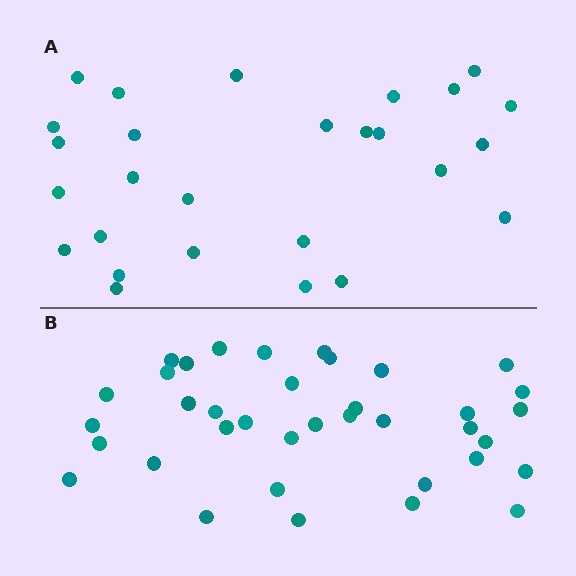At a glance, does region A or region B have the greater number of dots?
Region B (the bottom region) has more dots.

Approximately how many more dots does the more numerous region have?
Region B has roughly 10 or so more dots than region A.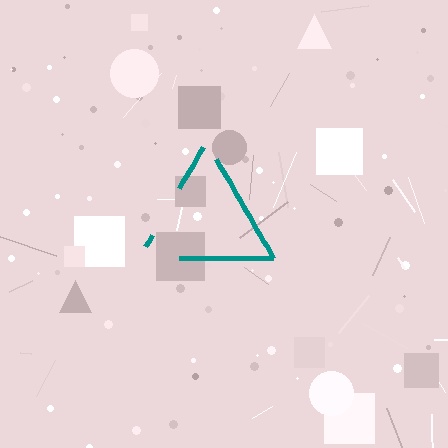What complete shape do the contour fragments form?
The contour fragments form a triangle.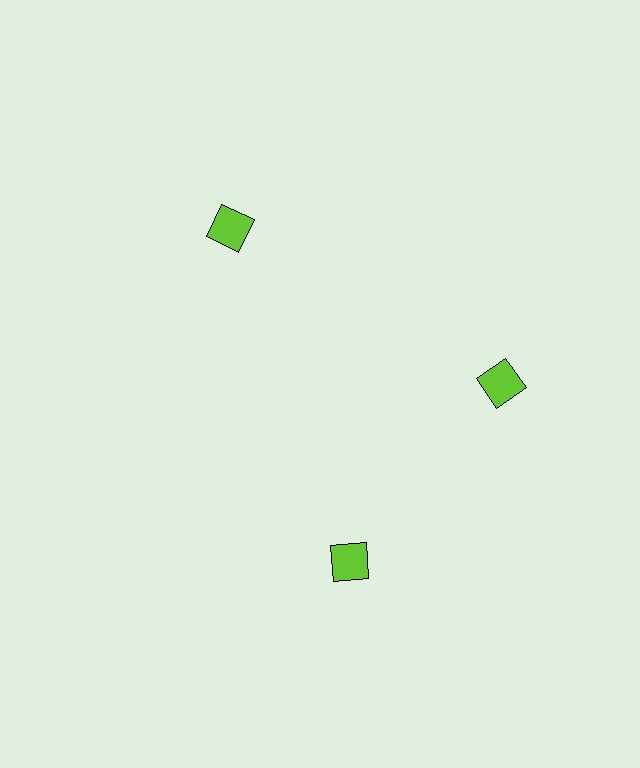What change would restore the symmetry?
The symmetry would be restored by rotating it back into even spacing with its neighbors so that all 3 squares sit at equal angles and equal distance from the center.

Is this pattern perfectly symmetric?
No. The 3 lime squares are arranged in a ring, but one element near the 7 o'clock position is rotated out of alignment along the ring, breaking the 3-fold rotational symmetry.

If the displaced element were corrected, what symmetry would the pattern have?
It would have 3-fold rotational symmetry — the pattern would map onto itself every 120 degrees.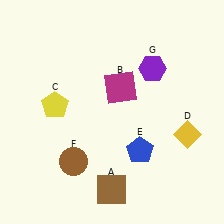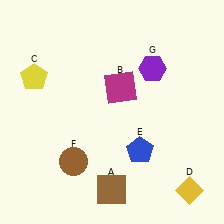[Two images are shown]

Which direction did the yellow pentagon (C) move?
The yellow pentagon (C) moved up.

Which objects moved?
The objects that moved are: the yellow pentagon (C), the yellow diamond (D).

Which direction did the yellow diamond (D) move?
The yellow diamond (D) moved down.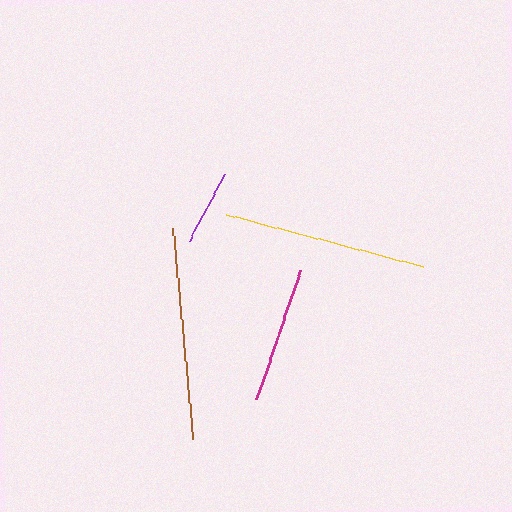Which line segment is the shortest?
The purple line is the shortest at approximately 76 pixels.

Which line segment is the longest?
The brown line is the longest at approximately 212 pixels.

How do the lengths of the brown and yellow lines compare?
The brown and yellow lines are approximately the same length.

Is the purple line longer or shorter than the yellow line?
The yellow line is longer than the purple line.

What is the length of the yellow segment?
The yellow segment is approximately 204 pixels long.